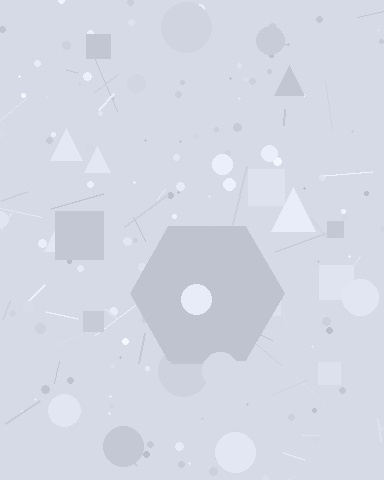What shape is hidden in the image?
A hexagon is hidden in the image.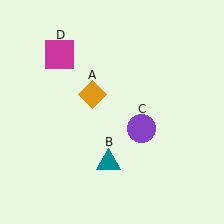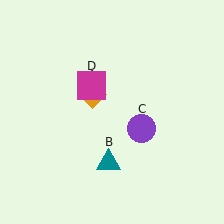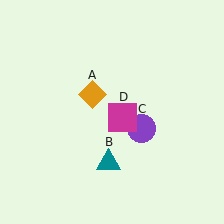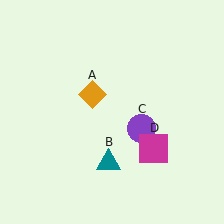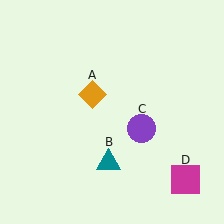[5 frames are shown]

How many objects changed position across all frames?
1 object changed position: magenta square (object D).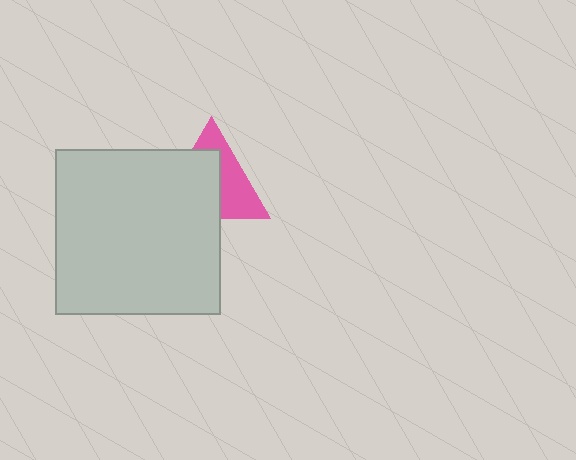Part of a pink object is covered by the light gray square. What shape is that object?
It is a triangle.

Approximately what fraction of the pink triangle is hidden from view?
Roughly 56% of the pink triangle is hidden behind the light gray square.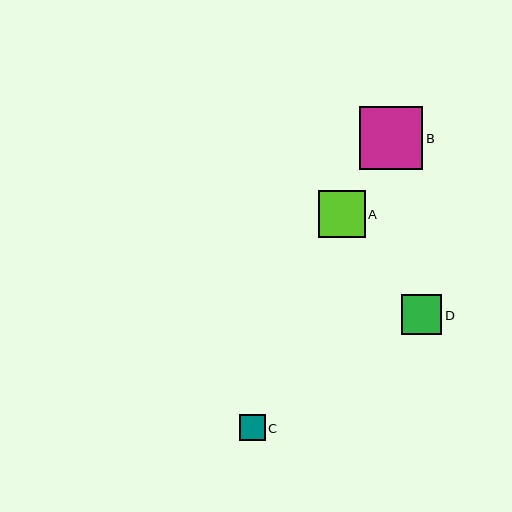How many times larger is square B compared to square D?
Square B is approximately 1.6 times the size of square D.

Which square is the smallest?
Square C is the smallest with a size of approximately 26 pixels.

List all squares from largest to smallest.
From largest to smallest: B, A, D, C.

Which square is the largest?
Square B is the largest with a size of approximately 63 pixels.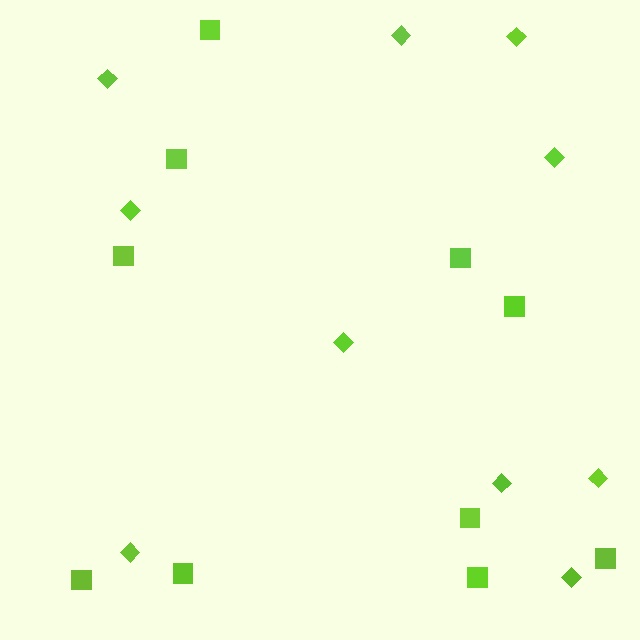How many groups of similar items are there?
There are 2 groups: one group of squares (10) and one group of diamonds (10).